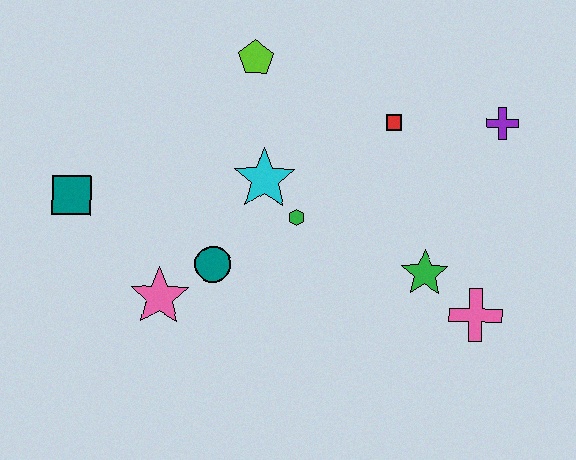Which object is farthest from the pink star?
The purple cross is farthest from the pink star.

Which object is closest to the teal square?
The pink star is closest to the teal square.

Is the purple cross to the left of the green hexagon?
No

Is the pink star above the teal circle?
No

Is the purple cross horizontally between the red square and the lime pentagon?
No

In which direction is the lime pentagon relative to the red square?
The lime pentagon is to the left of the red square.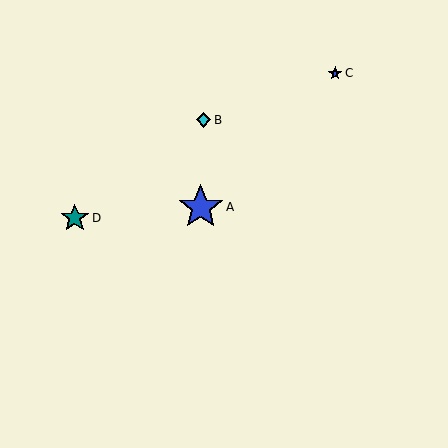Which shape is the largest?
The blue star (labeled A) is the largest.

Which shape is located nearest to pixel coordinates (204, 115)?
The cyan diamond (labeled B) at (204, 120) is nearest to that location.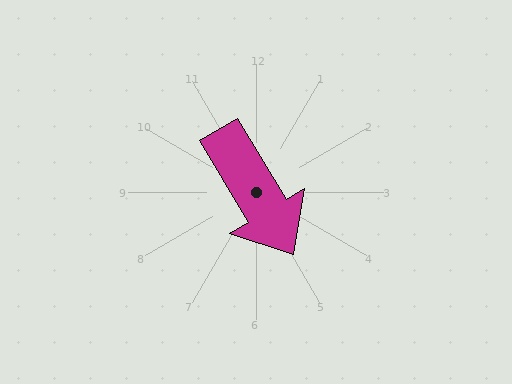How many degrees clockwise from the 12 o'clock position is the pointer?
Approximately 149 degrees.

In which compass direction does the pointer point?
Southeast.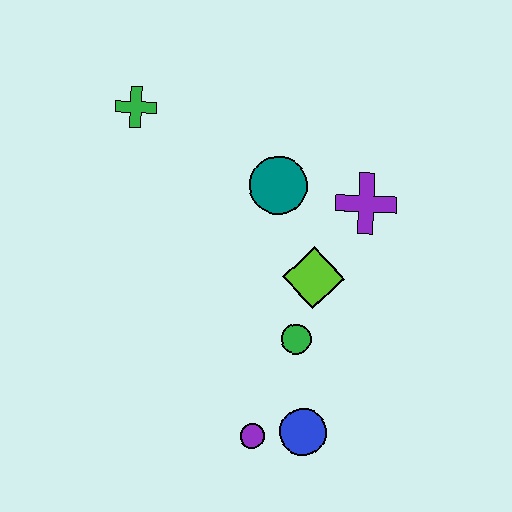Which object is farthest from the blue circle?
The green cross is farthest from the blue circle.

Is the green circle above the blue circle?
Yes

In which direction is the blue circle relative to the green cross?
The blue circle is below the green cross.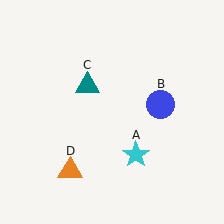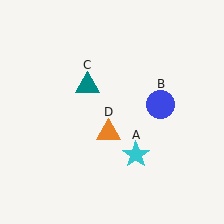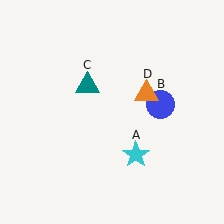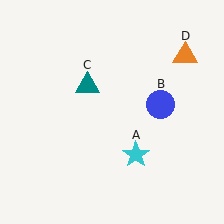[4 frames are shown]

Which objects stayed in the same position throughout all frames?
Cyan star (object A) and blue circle (object B) and teal triangle (object C) remained stationary.